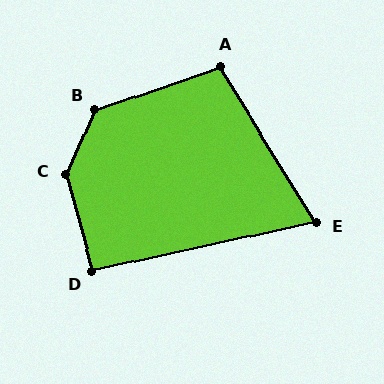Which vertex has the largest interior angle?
C, at approximately 141 degrees.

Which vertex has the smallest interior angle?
E, at approximately 71 degrees.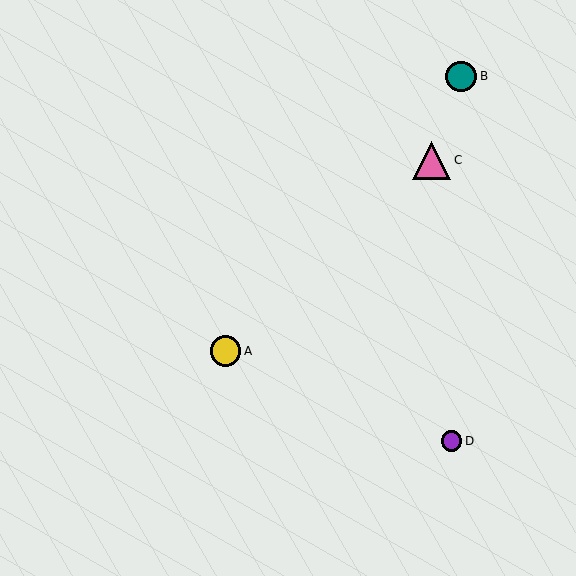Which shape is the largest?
The pink triangle (labeled C) is the largest.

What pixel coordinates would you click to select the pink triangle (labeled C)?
Click at (432, 160) to select the pink triangle C.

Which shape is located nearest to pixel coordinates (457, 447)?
The purple circle (labeled D) at (452, 441) is nearest to that location.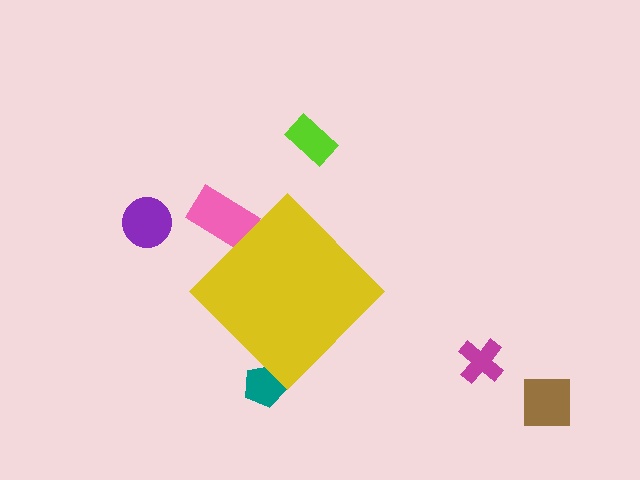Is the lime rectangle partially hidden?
No, the lime rectangle is fully visible.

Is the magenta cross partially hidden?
No, the magenta cross is fully visible.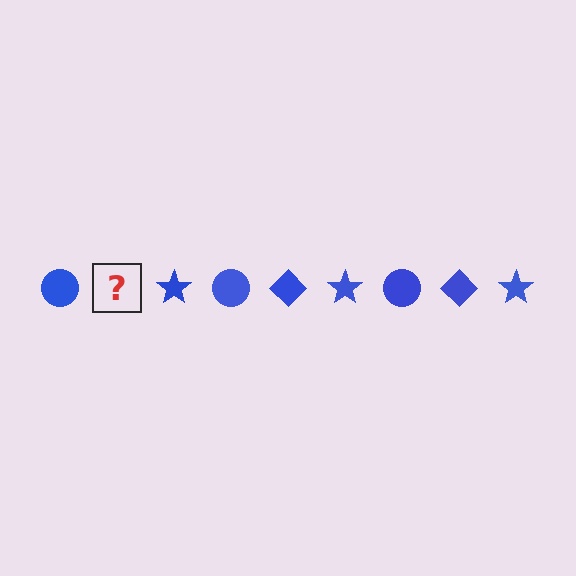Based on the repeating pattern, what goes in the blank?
The blank should be a blue diamond.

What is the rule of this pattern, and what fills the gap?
The rule is that the pattern cycles through circle, diamond, star shapes in blue. The gap should be filled with a blue diamond.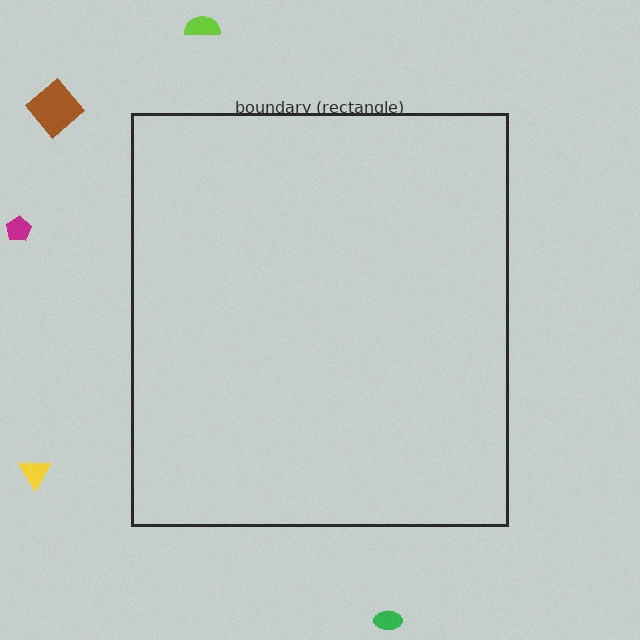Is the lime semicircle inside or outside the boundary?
Outside.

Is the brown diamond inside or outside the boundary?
Outside.